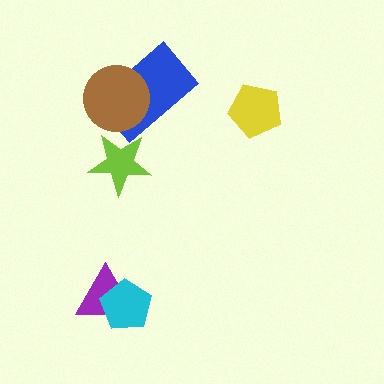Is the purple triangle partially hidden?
Yes, it is partially covered by another shape.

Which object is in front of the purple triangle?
The cyan pentagon is in front of the purple triangle.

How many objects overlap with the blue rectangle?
1 object overlaps with the blue rectangle.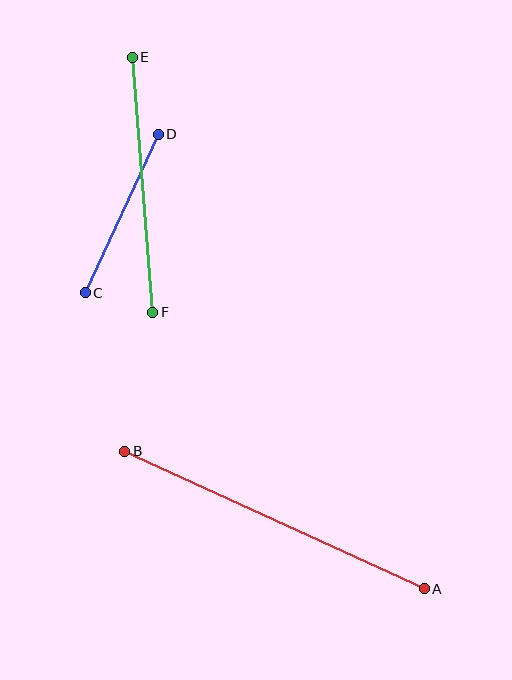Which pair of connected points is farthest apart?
Points A and B are farthest apart.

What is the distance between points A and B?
The distance is approximately 330 pixels.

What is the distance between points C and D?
The distance is approximately 174 pixels.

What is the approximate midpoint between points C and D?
The midpoint is at approximately (122, 214) pixels.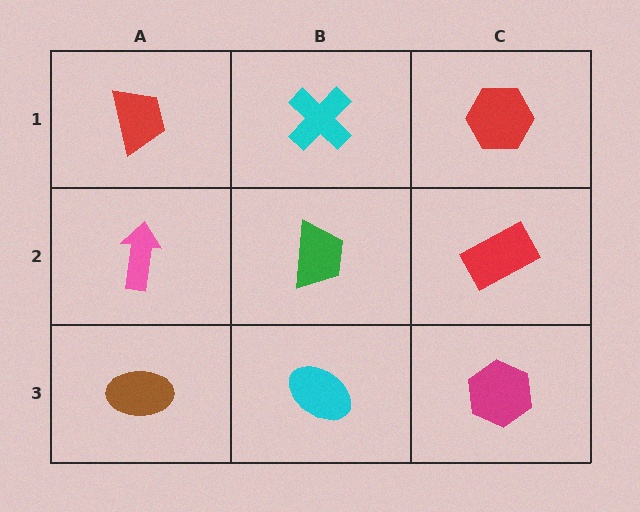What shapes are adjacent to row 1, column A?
A pink arrow (row 2, column A), a cyan cross (row 1, column B).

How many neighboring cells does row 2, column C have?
3.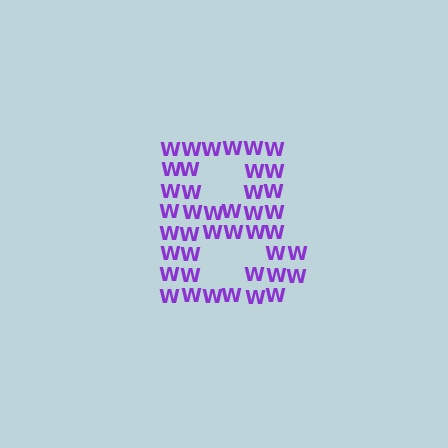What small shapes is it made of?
It is made of small letter W's.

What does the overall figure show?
The overall figure shows the letter B.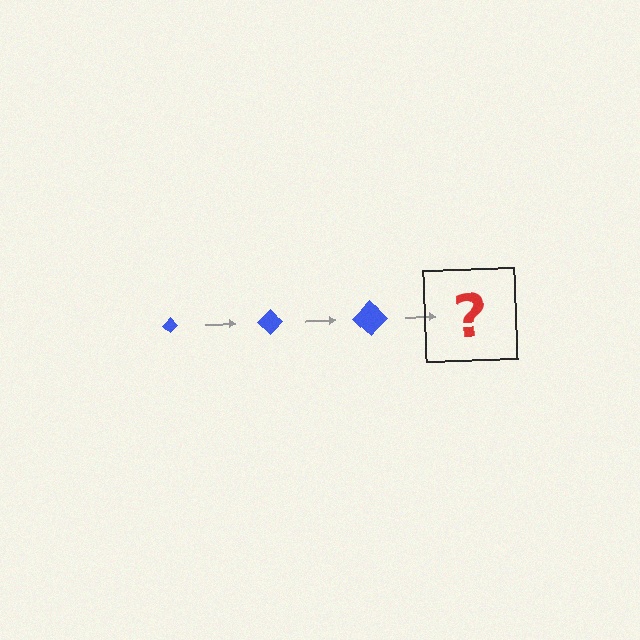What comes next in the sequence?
The next element should be a blue diamond, larger than the previous one.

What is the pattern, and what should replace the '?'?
The pattern is that the diamond gets progressively larger each step. The '?' should be a blue diamond, larger than the previous one.